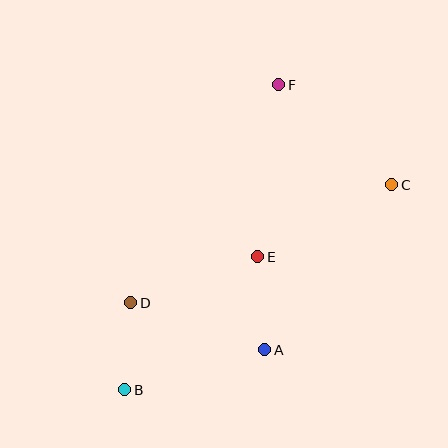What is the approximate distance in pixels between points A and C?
The distance between A and C is approximately 208 pixels.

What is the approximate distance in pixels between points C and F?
The distance between C and F is approximately 151 pixels.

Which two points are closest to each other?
Points B and D are closest to each other.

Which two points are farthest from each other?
Points B and F are farthest from each other.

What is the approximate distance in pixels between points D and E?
The distance between D and E is approximately 135 pixels.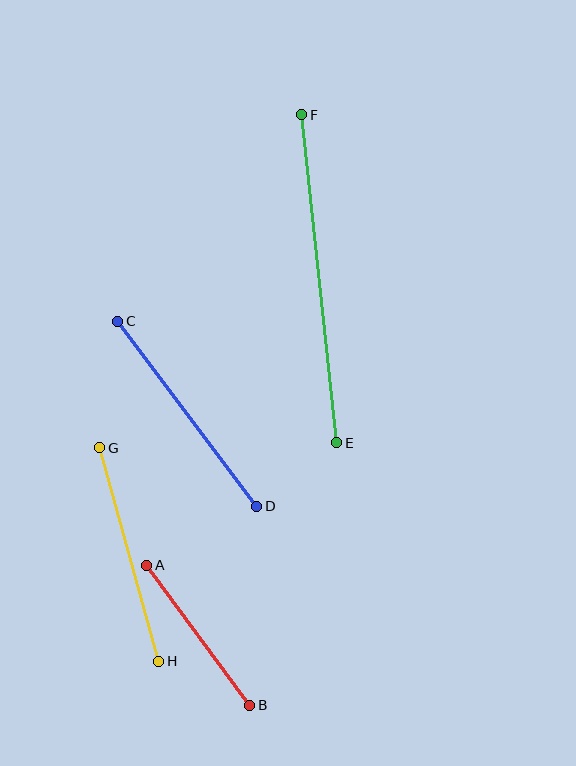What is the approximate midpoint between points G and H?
The midpoint is at approximately (129, 554) pixels.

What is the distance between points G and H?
The distance is approximately 222 pixels.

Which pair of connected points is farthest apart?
Points E and F are farthest apart.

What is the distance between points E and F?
The distance is approximately 330 pixels.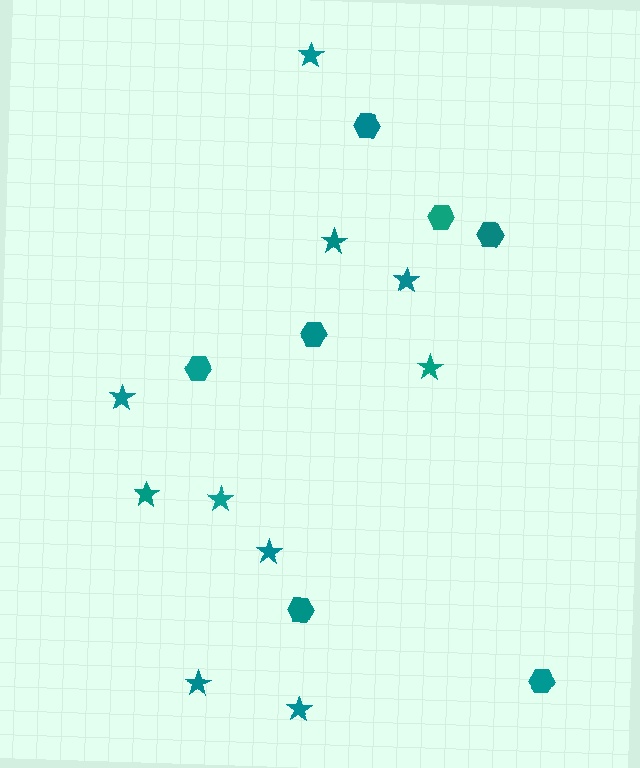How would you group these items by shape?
There are 2 groups: one group of stars (10) and one group of hexagons (7).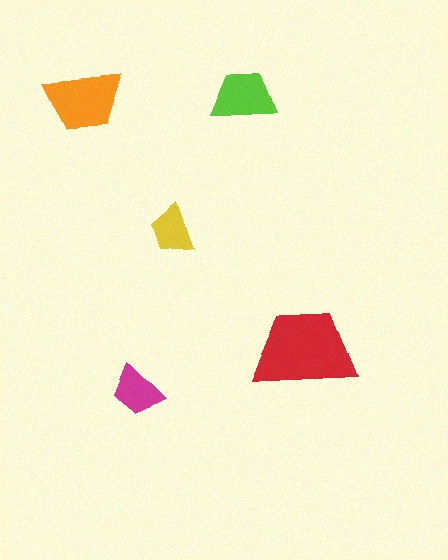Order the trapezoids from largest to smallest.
the red one, the orange one, the lime one, the magenta one, the yellow one.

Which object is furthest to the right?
The red trapezoid is rightmost.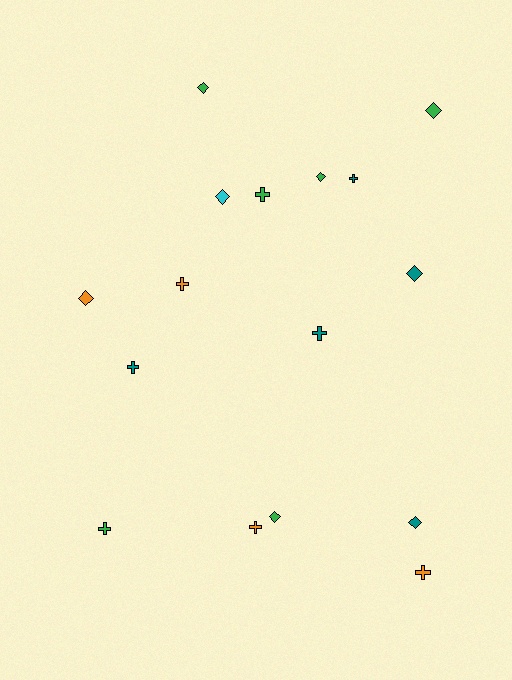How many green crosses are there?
There are 2 green crosses.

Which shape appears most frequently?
Diamond, with 8 objects.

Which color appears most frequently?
Green, with 6 objects.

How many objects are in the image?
There are 16 objects.